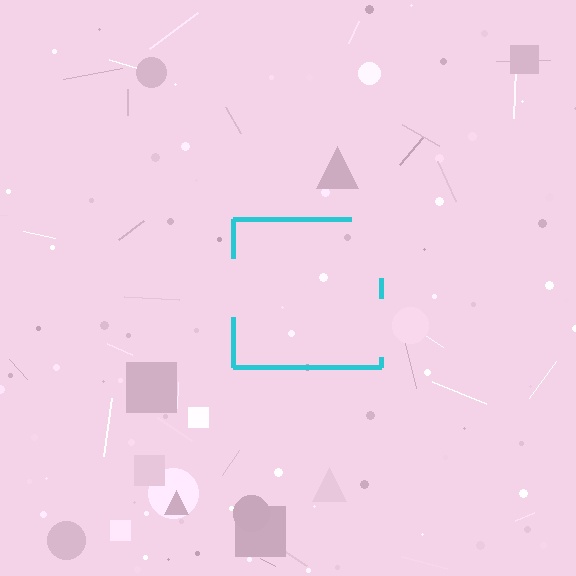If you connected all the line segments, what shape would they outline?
They would outline a square.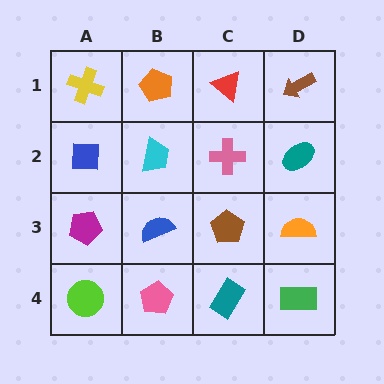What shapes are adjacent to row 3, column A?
A blue square (row 2, column A), a lime circle (row 4, column A), a blue semicircle (row 3, column B).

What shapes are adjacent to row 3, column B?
A cyan trapezoid (row 2, column B), a pink pentagon (row 4, column B), a magenta pentagon (row 3, column A), a brown pentagon (row 3, column C).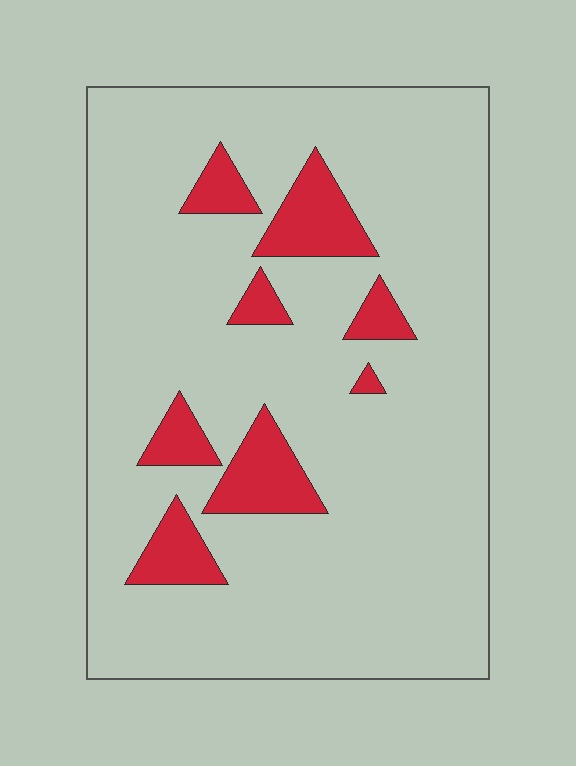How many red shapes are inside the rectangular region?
8.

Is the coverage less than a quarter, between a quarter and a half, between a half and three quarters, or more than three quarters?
Less than a quarter.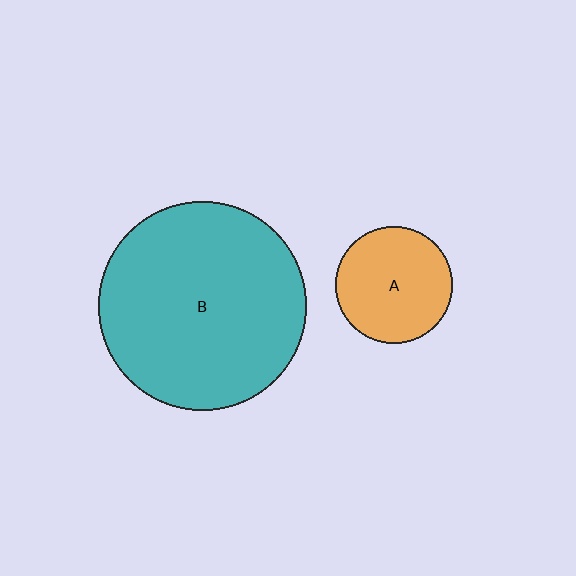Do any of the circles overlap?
No, none of the circles overlap.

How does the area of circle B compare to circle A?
Approximately 3.2 times.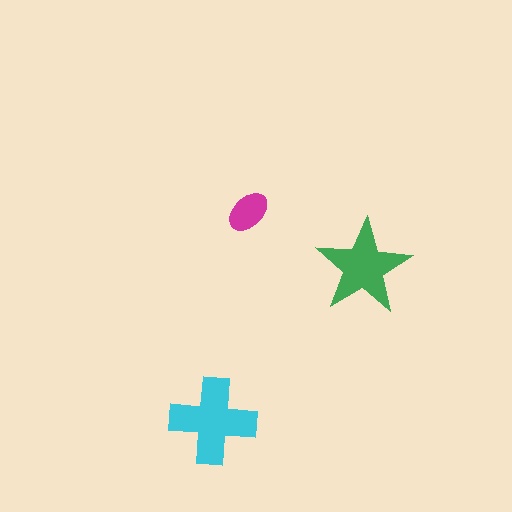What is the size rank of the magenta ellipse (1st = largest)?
3rd.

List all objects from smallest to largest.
The magenta ellipse, the green star, the cyan cross.